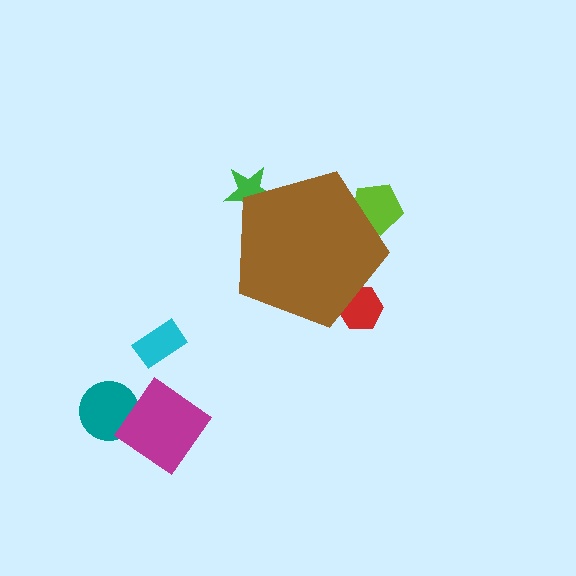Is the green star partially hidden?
Yes, the green star is partially hidden behind the brown pentagon.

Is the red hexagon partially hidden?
Yes, the red hexagon is partially hidden behind the brown pentagon.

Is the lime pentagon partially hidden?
Yes, the lime pentagon is partially hidden behind the brown pentagon.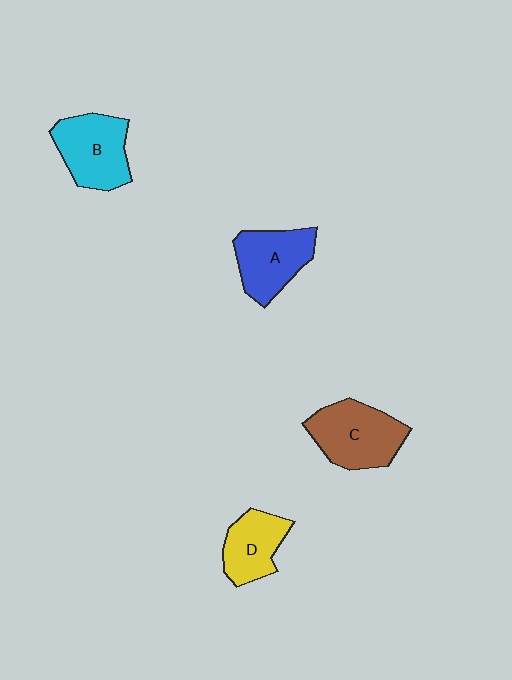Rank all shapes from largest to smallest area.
From largest to smallest: C (brown), B (cyan), A (blue), D (yellow).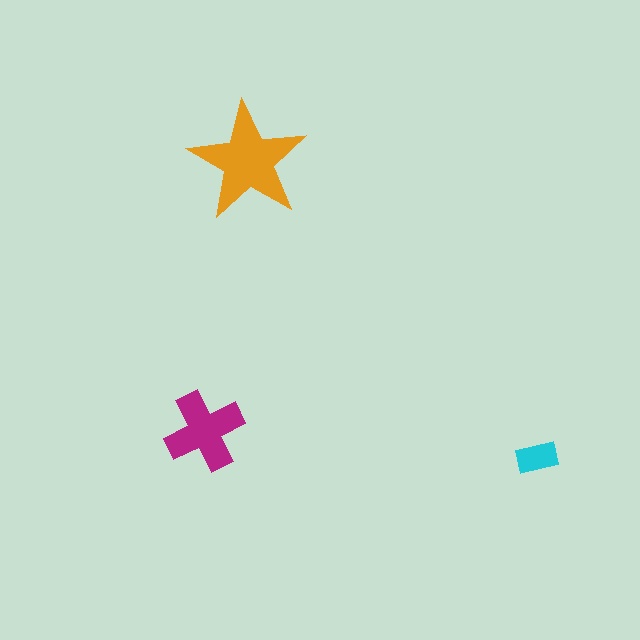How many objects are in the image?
There are 3 objects in the image.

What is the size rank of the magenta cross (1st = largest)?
2nd.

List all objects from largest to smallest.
The orange star, the magenta cross, the cyan rectangle.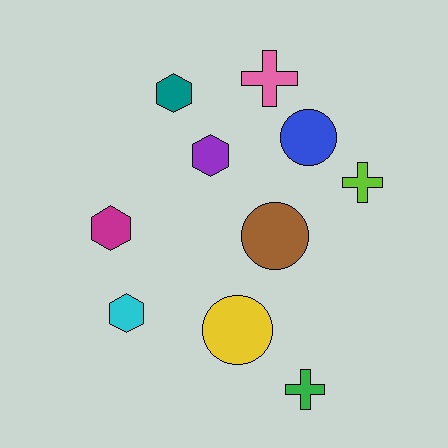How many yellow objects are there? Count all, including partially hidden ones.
There is 1 yellow object.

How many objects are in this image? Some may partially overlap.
There are 10 objects.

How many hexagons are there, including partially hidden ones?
There are 4 hexagons.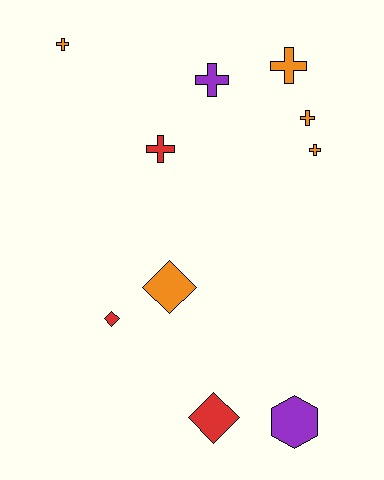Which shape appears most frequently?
Cross, with 6 objects.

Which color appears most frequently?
Orange, with 5 objects.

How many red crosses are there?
There is 1 red cross.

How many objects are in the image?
There are 10 objects.